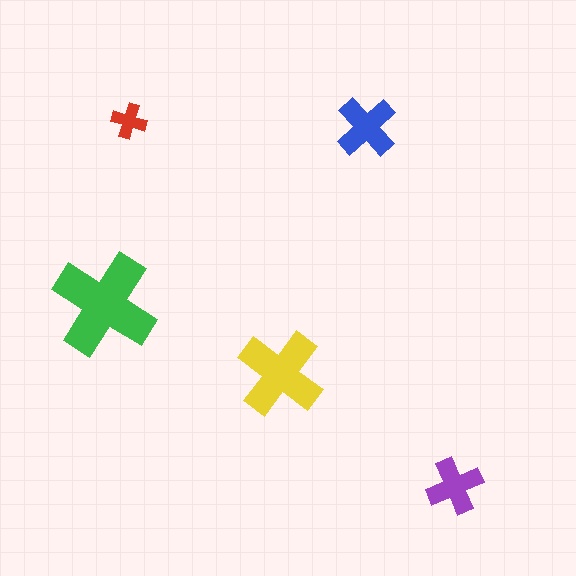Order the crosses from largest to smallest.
the green one, the yellow one, the blue one, the purple one, the red one.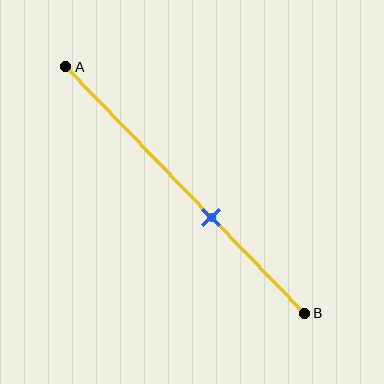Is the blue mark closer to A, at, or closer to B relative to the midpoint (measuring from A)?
The blue mark is closer to point B than the midpoint of segment AB.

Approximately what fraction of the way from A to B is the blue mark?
The blue mark is approximately 60% of the way from A to B.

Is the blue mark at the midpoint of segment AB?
No, the mark is at about 60% from A, not at the 50% midpoint.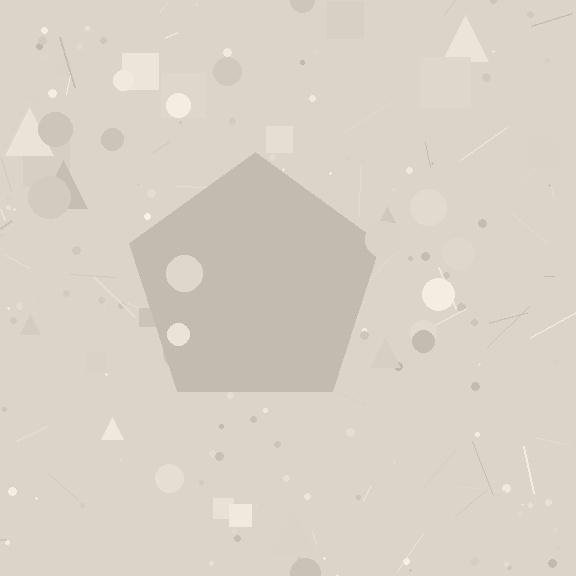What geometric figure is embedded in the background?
A pentagon is embedded in the background.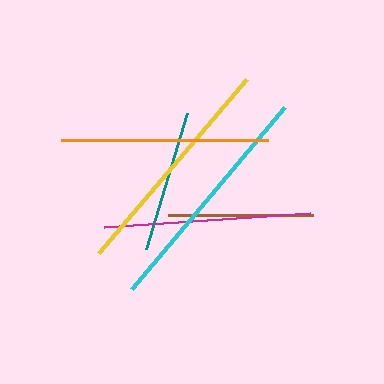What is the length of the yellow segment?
The yellow segment is approximately 228 pixels long.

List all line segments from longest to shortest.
From longest to shortest: cyan, yellow, magenta, orange, brown, teal.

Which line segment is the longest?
The cyan line is the longest at approximately 238 pixels.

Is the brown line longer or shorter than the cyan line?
The cyan line is longer than the brown line.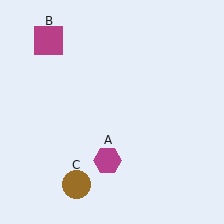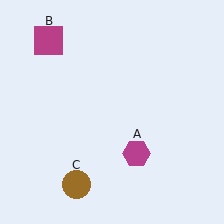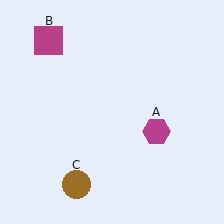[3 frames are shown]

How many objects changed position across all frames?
1 object changed position: magenta hexagon (object A).